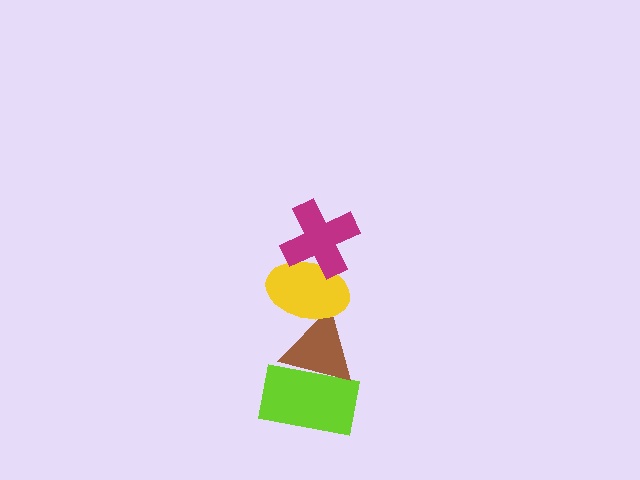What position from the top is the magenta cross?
The magenta cross is 1st from the top.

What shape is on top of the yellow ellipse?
The magenta cross is on top of the yellow ellipse.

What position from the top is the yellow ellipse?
The yellow ellipse is 2nd from the top.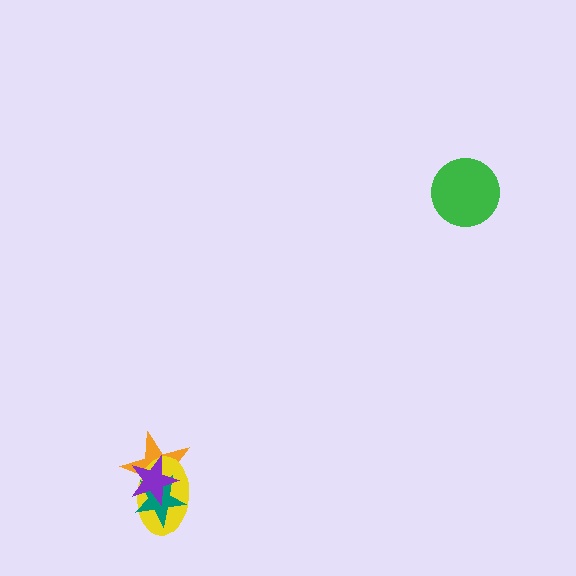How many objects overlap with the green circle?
0 objects overlap with the green circle.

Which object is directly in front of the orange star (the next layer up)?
The yellow ellipse is directly in front of the orange star.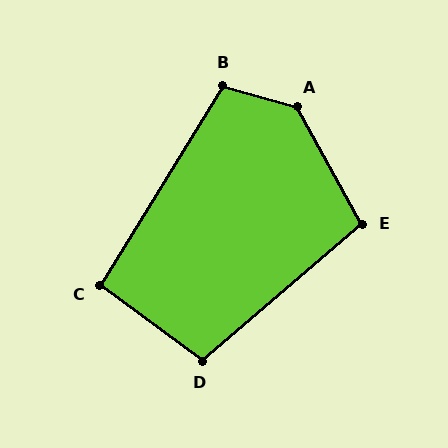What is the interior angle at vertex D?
Approximately 103 degrees (obtuse).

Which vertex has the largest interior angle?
A, at approximately 135 degrees.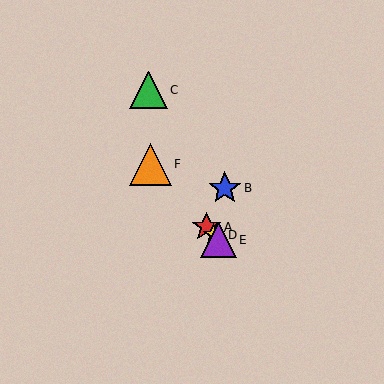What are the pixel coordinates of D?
Object D is at (214, 235).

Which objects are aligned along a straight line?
Objects A, D, E, F are aligned along a straight line.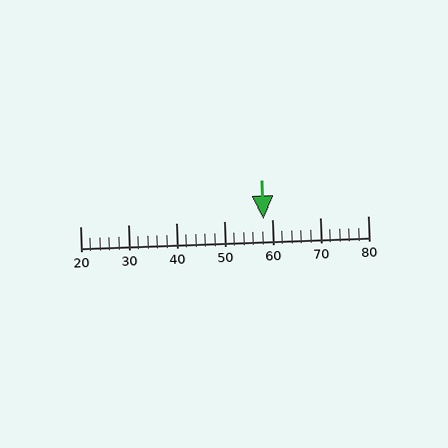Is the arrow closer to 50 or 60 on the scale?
The arrow is closer to 60.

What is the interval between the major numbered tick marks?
The major tick marks are spaced 10 units apart.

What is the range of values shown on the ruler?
The ruler shows values from 20 to 80.